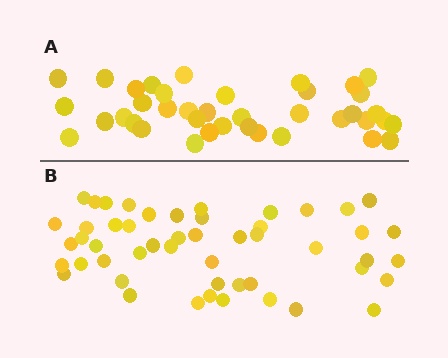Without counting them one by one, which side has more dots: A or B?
Region B (the bottom region) has more dots.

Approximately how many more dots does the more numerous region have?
Region B has roughly 12 or so more dots than region A.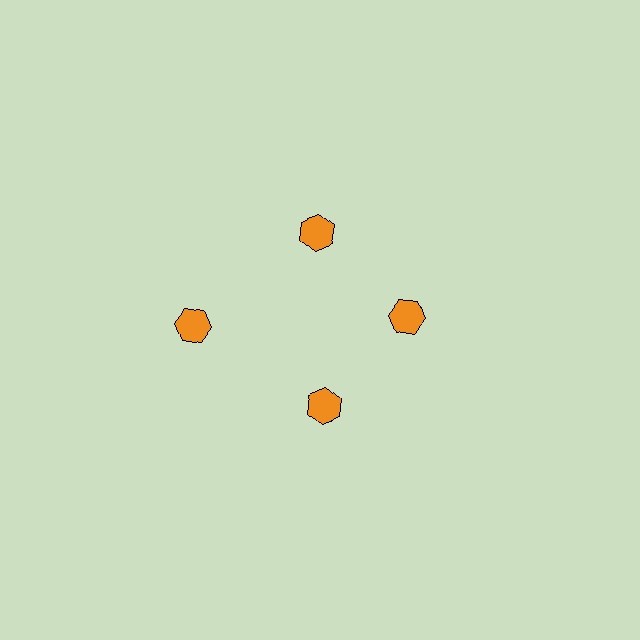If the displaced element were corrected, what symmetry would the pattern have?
It would have 4-fold rotational symmetry — the pattern would map onto itself every 90 degrees.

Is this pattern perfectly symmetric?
No. The 4 orange hexagons are arranged in a ring, but one element near the 9 o'clock position is pushed outward from the center, breaking the 4-fold rotational symmetry.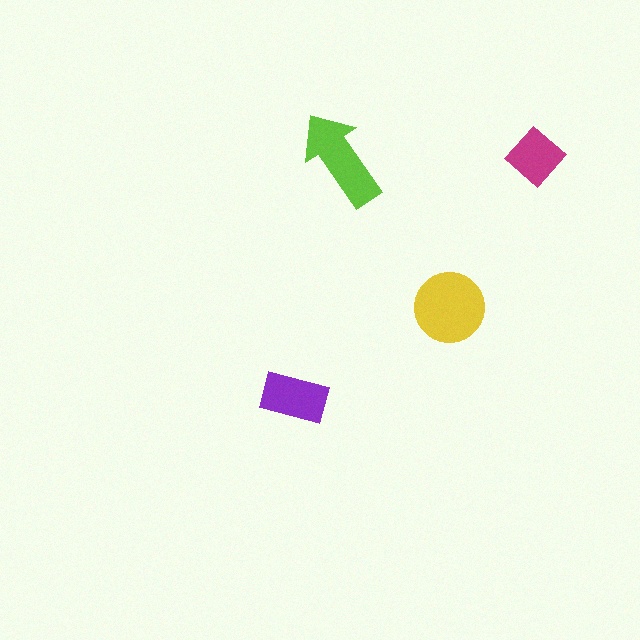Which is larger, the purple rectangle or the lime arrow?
The lime arrow.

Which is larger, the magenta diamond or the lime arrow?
The lime arrow.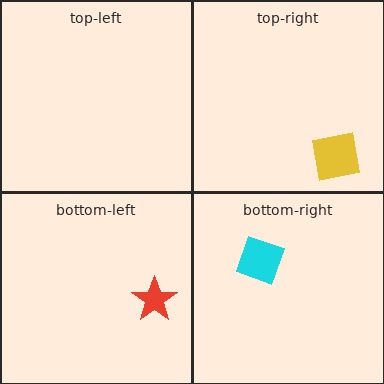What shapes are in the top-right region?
The yellow square.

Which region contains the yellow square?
The top-right region.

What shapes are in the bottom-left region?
The red star.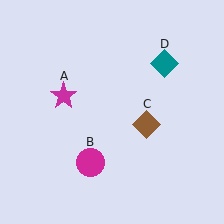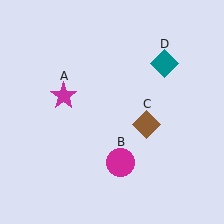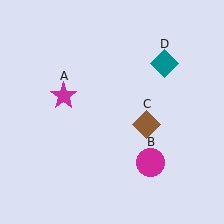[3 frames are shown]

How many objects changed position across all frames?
1 object changed position: magenta circle (object B).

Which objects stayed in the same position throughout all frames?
Magenta star (object A) and brown diamond (object C) and teal diamond (object D) remained stationary.